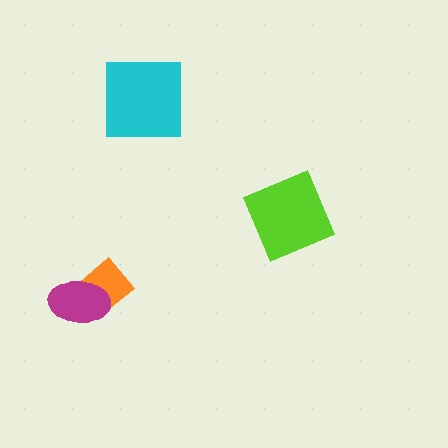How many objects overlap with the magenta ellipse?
1 object overlaps with the magenta ellipse.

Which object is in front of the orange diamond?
The magenta ellipse is in front of the orange diamond.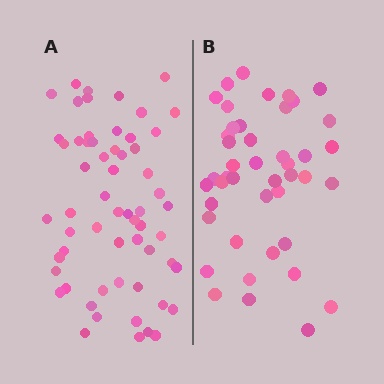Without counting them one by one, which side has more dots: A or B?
Region A (the left region) has more dots.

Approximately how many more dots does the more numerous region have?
Region A has approximately 15 more dots than region B.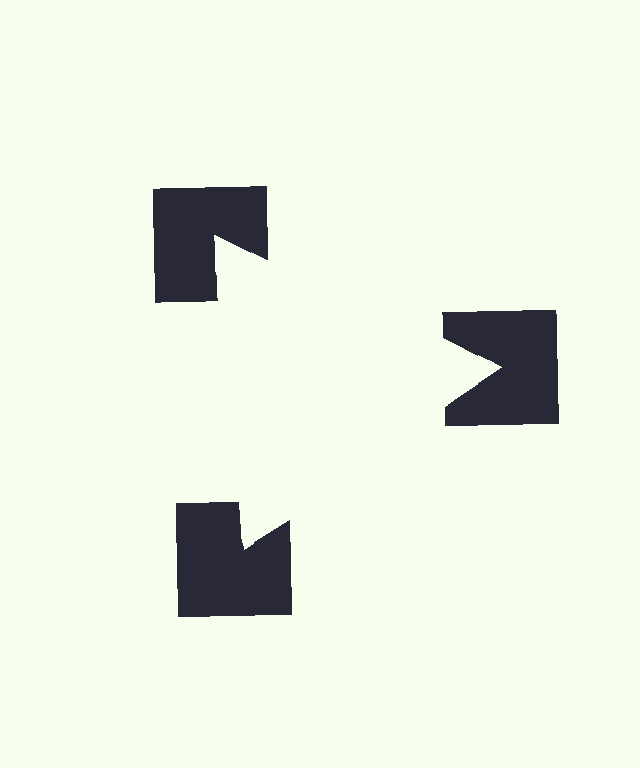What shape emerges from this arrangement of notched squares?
An illusory triangle — its edges are inferred from the aligned wedge cuts in the notched squares, not physically drawn.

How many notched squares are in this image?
There are 3 — one at each vertex of the illusory triangle.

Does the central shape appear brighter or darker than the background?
It typically appears slightly brighter than the background, even though no actual brightness change is drawn.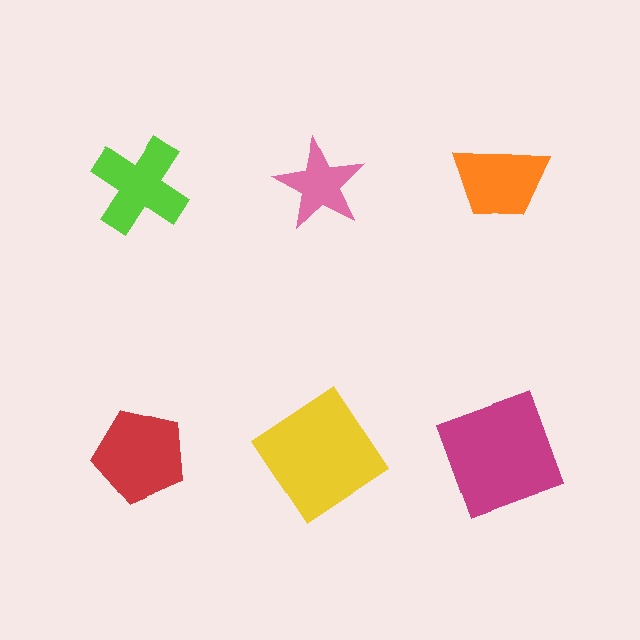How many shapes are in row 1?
3 shapes.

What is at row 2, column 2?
A yellow diamond.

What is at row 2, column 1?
A red pentagon.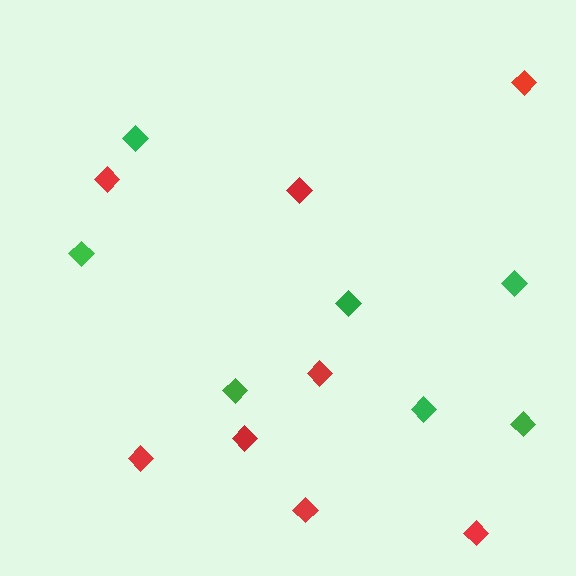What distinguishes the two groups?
There are 2 groups: one group of green diamonds (7) and one group of red diamonds (8).